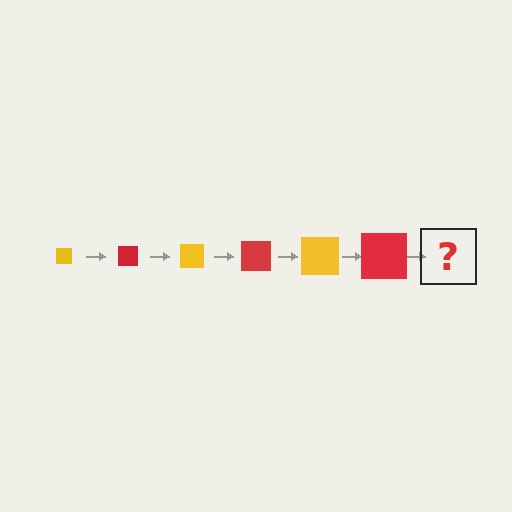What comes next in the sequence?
The next element should be a yellow square, larger than the previous one.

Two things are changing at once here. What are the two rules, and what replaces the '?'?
The two rules are that the square grows larger each step and the color cycles through yellow and red. The '?' should be a yellow square, larger than the previous one.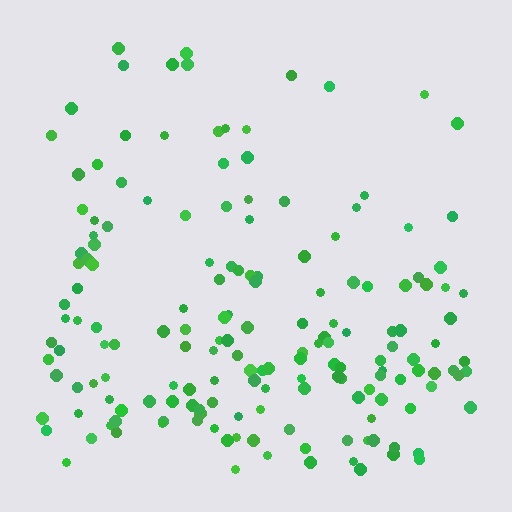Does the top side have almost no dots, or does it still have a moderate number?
Still a moderate number, just noticeably fewer than the bottom.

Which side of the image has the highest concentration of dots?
The bottom.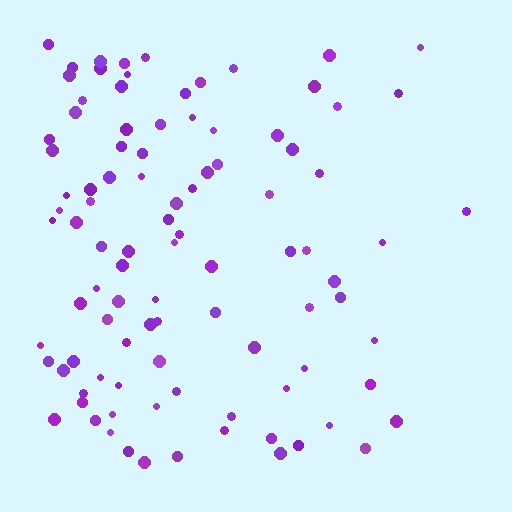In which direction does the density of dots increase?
From right to left, with the left side densest.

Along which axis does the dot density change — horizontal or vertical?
Horizontal.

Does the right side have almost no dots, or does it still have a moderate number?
Still a moderate number, just noticeably fewer than the left.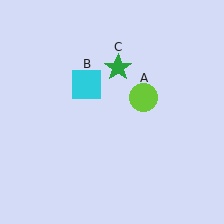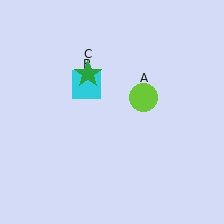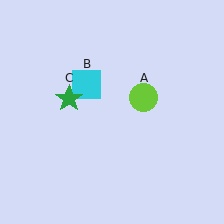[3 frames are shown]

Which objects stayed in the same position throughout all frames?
Lime circle (object A) and cyan square (object B) remained stationary.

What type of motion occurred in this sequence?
The green star (object C) rotated counterclockwise around the center of the scene.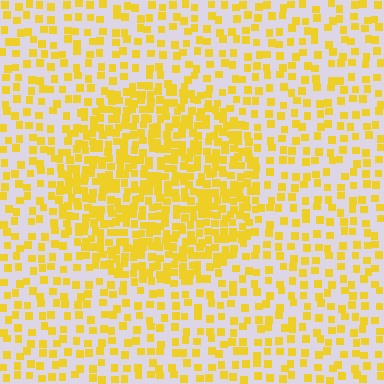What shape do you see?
I see a circle.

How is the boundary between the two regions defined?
The boundary is defined by a change in element density (approximately 2.2x ratio). All elements are the same color, size, and shape.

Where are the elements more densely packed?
The elements are more densely packed inside the circle boundary.